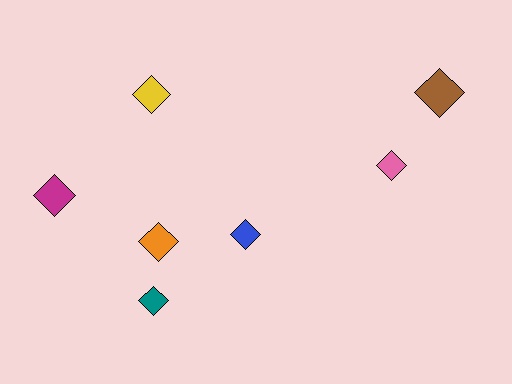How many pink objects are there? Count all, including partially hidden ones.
There is 1 pink object.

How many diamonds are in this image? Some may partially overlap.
There are 7 diamonds.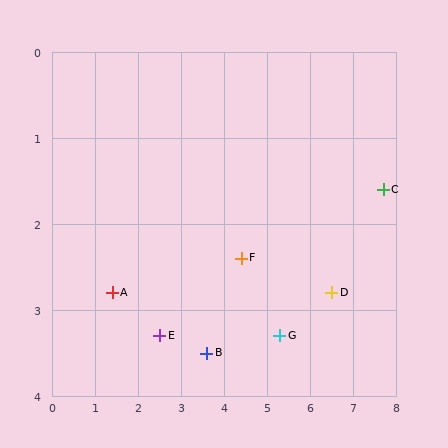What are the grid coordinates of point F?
Point F is at approximately (4.4, 2.4).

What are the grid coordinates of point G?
Point G is at approximately (5.3, 3.3).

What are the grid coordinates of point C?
Point C is at approximately (7.7, 1.6).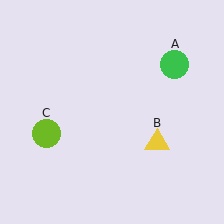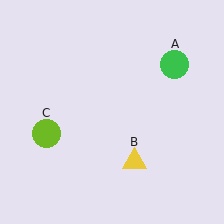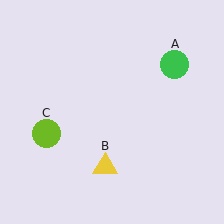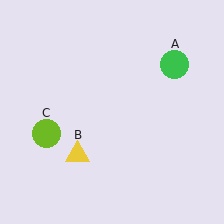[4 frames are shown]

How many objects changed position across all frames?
1 object changed position: yellow triangle (object B).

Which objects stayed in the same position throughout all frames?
Green circle (object A) and lime circle (object C) remained stationary.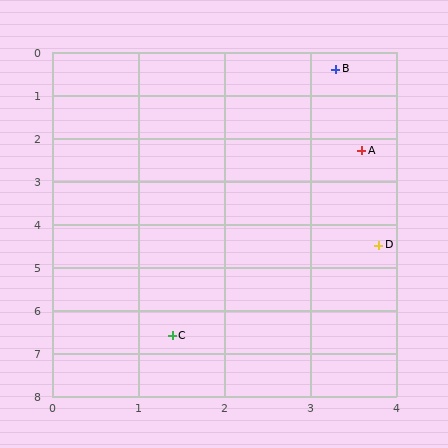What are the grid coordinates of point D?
Point D is at approximately (3.8, 4.5).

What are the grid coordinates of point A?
Point A is at approximately (3.6, 2.3).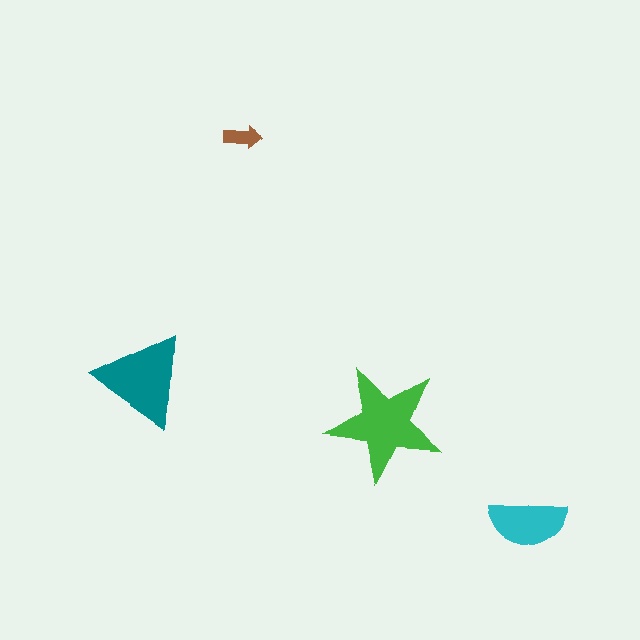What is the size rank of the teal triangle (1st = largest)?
2nd.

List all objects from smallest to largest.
The brown arrow, the cyan semicircle, the teal triangle, the green star.